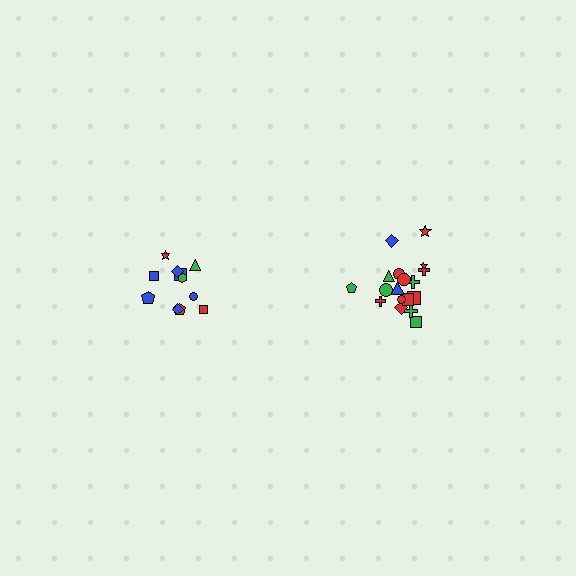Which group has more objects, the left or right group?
The right group.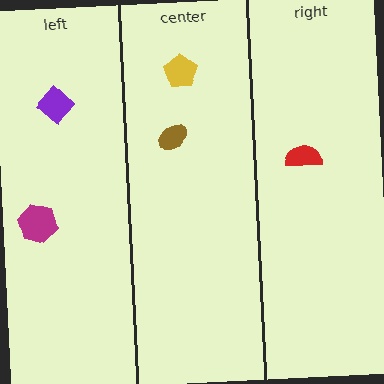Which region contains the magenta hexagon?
The left region.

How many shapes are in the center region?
2.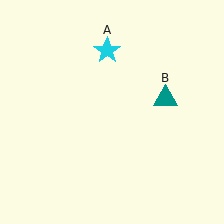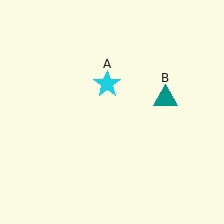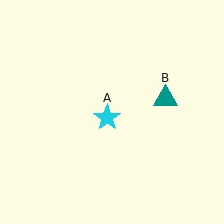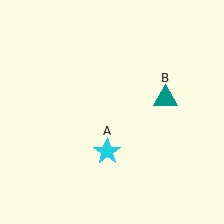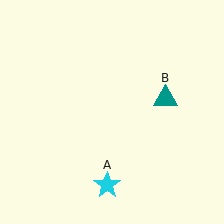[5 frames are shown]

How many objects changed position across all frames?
1 object changed position: cyan star (object A).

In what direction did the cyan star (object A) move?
The cyan star (object A) moved down.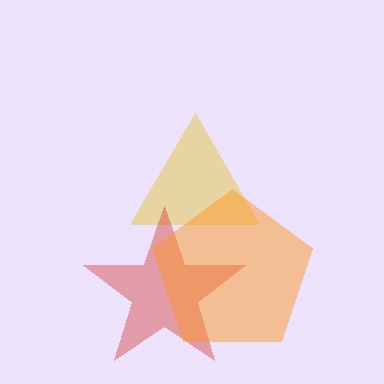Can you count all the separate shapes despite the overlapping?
Yes, there are 3 separate shapes.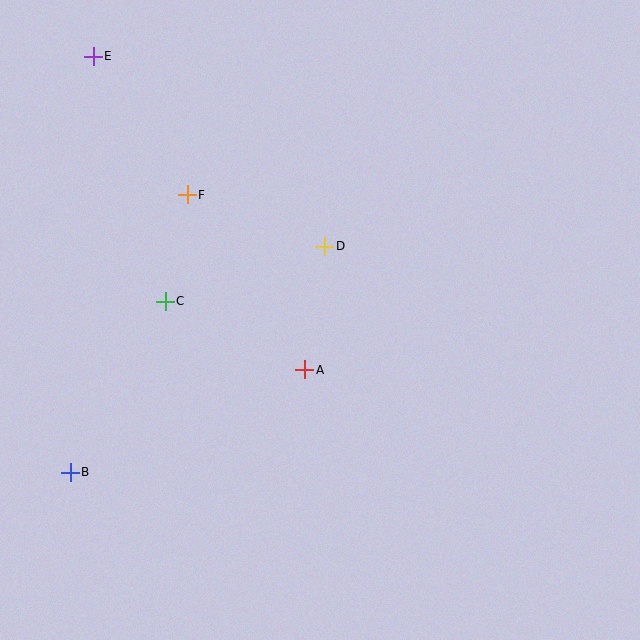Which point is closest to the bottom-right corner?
Point A is closest to the bottom-right corner.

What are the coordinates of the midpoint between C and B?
The midpoint between C and B is at (118, 387).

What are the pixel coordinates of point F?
Point F is at (187, 195).